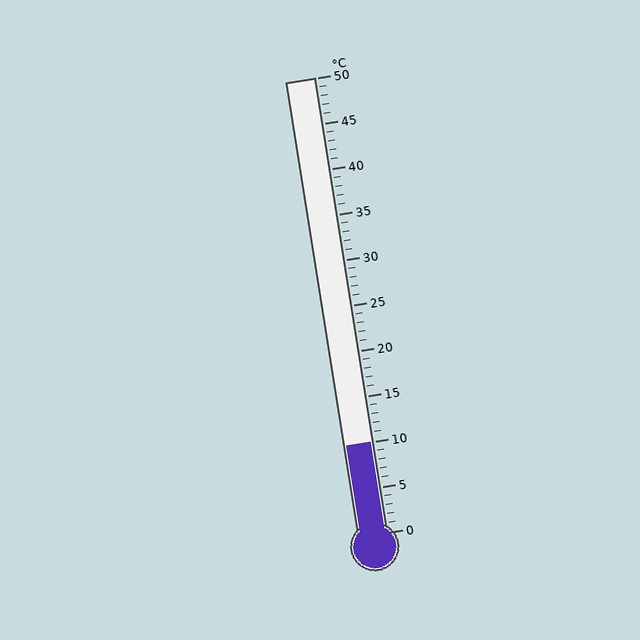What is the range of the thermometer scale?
The thermometer scale ranges from 0°C to 50°C.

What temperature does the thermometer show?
The thermometer shows approximately 10°C.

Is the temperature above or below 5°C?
The temperature is above 5°C.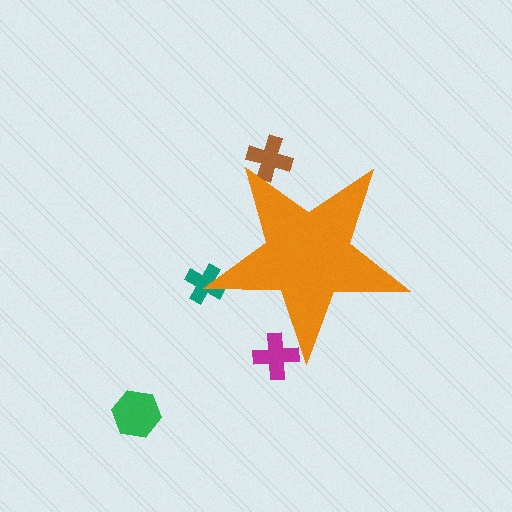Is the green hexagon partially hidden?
No, the green hexagon is fully visible.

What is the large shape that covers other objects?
An orange star.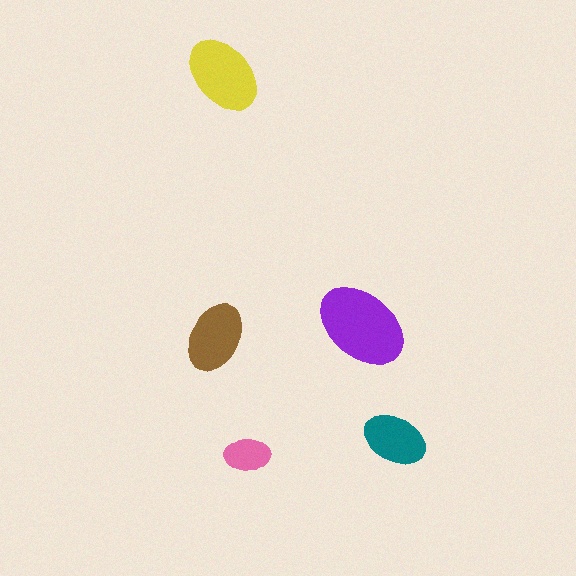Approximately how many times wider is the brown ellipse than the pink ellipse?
About 1.5 times wider.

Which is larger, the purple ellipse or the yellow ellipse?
The purple one.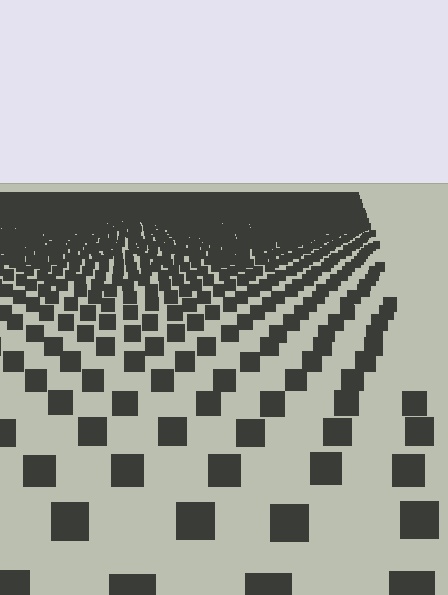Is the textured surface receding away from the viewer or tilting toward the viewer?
The surface is receding away from the viewer. Texture elements get smaller and denser toward the top.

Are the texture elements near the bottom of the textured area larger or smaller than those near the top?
Larger. Near the bottom, elements are closer to the viewer and appear at a bigger on-screen size.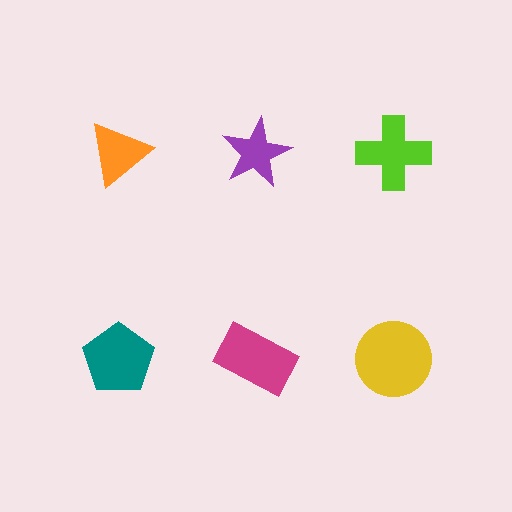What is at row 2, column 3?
A yellow circle.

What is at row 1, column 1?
An orange triangle.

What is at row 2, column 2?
A magenta rectangle.